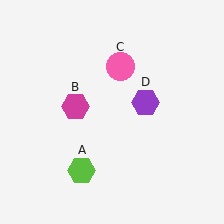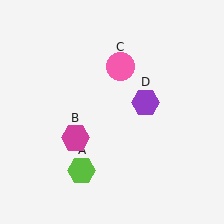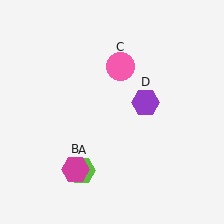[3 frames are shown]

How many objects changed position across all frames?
1 object changed position: magenta hexagon (object B).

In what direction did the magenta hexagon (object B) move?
The magenta hexagon (object B) moved down.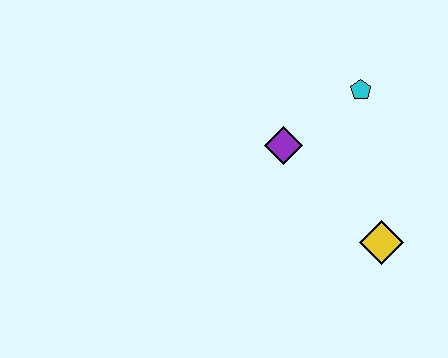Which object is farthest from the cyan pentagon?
The yellow diamond is farthest from the cyan pentagon.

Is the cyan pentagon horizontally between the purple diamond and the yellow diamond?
Yes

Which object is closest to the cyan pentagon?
The purple diamond is closest to the cyan pentagon.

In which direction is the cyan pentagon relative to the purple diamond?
The cyan pentagon is to the right of the purple diamond.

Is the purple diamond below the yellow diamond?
No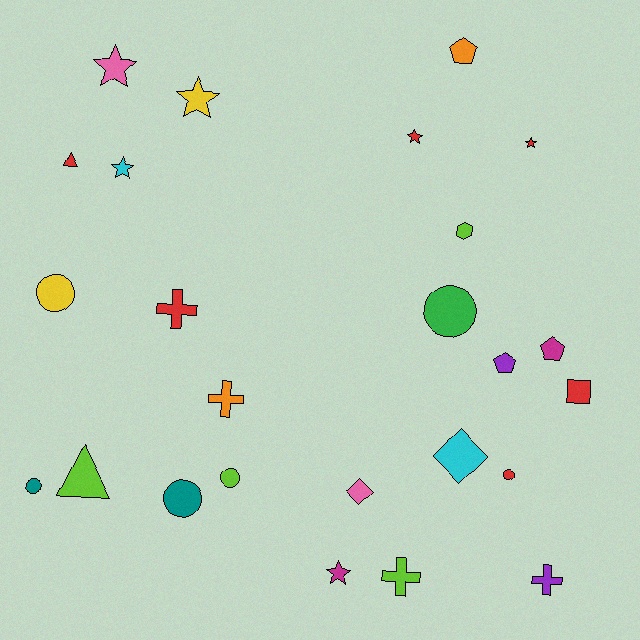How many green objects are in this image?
There is 1 green object.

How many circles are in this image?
There are 6 circles.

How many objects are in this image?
There are 25 objects.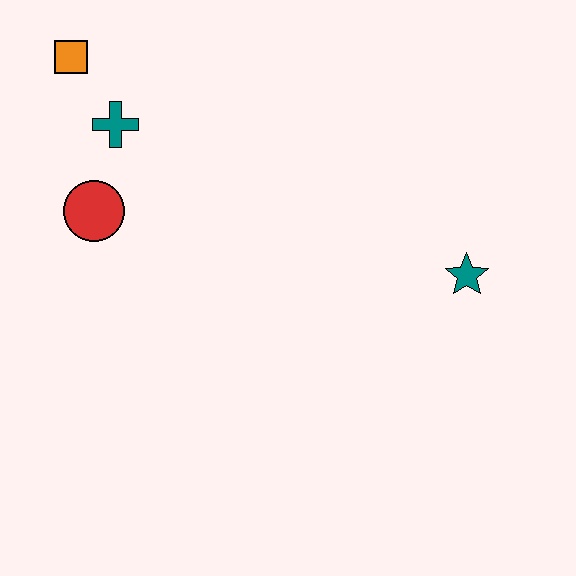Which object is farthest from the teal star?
The orange square is farthest from the teal star.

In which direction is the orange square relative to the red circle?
The orange square is above the red circle.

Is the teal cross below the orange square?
Yes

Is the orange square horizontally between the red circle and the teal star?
No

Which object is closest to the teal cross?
The orange square is closest to the teal cross.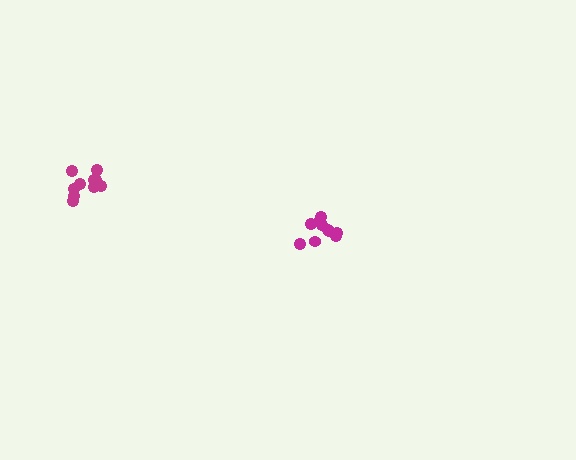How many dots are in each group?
Group 1: 12 dots, Group 2: 10 dots (22 total).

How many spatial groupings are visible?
There are 2 spatial groupings.